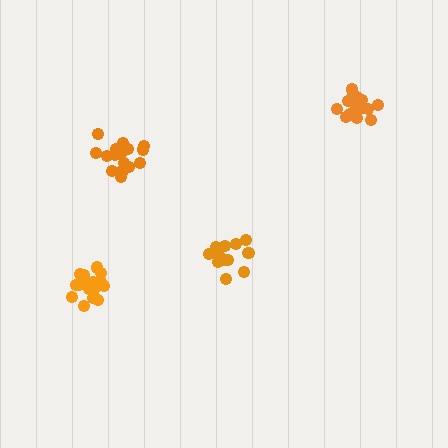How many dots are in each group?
Group 1: 17 dots, Group 2: 12 dots, Group 3: 17 dots, Group 4: 15 dots (61 total).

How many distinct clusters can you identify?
There are 4 distinct clusters.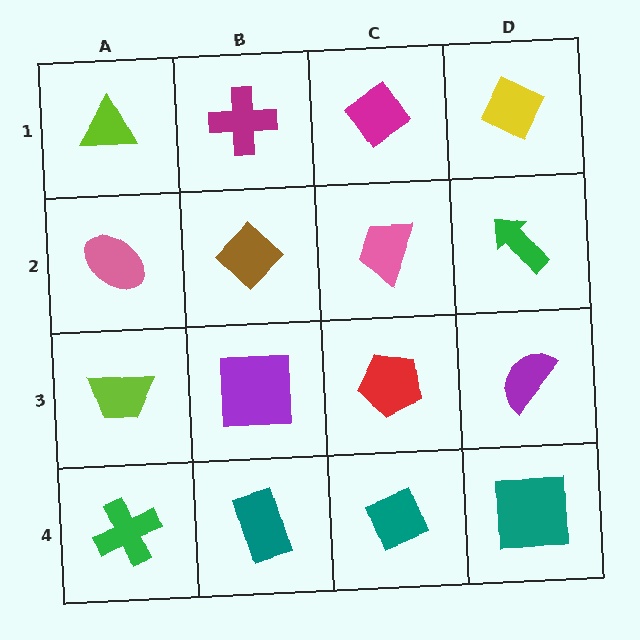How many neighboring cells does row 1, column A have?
2.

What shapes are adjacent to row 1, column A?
A pink ellipse (row 2, column A), a magenta cross (row 1, column B).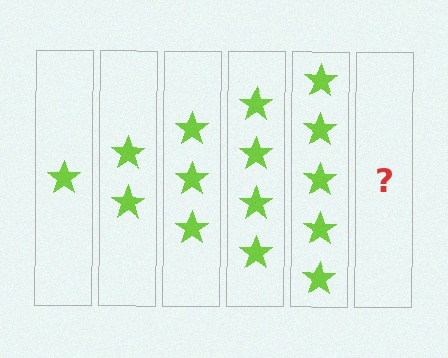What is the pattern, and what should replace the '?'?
The pattern is that each step adds one more star. The '?' should be 6 stars.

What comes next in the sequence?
The next element should be 6 stars.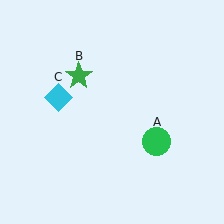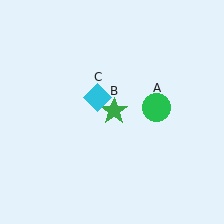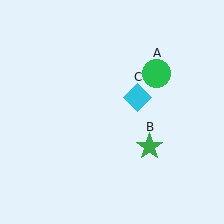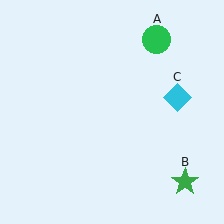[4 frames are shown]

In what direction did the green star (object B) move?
The green star (object B) moved down and to the right.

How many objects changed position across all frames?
3 objects changed position: green circle (object A), green star (object B), cyan diamond (object C).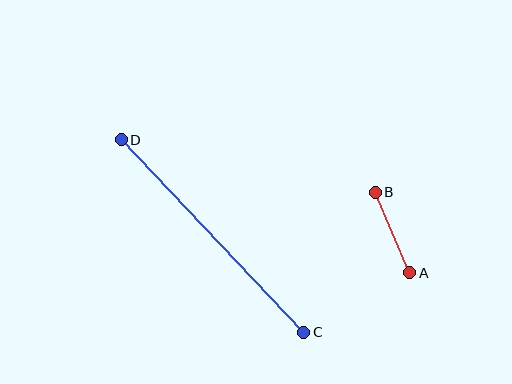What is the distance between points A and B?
The distance is approximately 88 pixels.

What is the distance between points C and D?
The distance is approximately 265 pixels.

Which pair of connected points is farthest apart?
Points C and D are farthest apart.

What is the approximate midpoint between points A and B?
The midpoint is at approximately (393, 233) pixels.